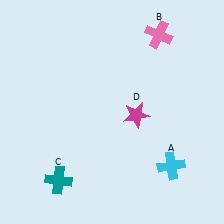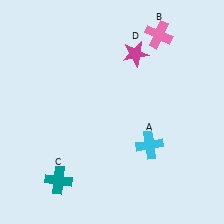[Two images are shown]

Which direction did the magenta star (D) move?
The magenta star (D) moved up.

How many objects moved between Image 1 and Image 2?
2 objects moved between the two images.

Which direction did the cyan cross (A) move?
The cyan cross (A) moved left.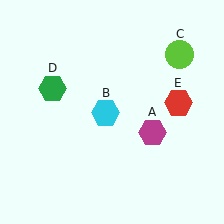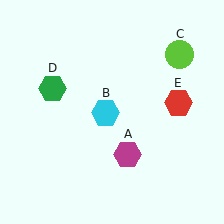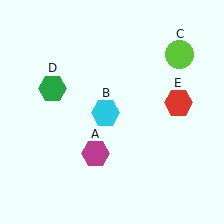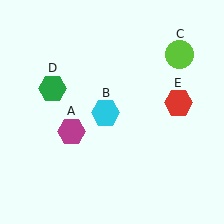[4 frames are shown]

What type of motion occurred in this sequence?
The magenta hexagon (object A) rotated clockwise around the center of the scene.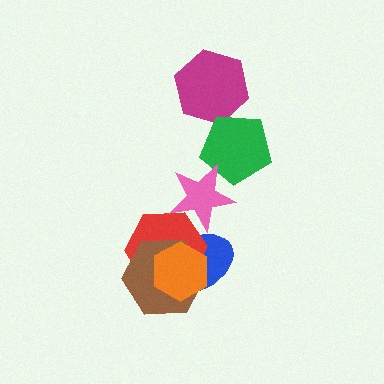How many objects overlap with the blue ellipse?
4 objects overlap with the blue ellipse.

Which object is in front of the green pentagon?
The pink star is in front of the green pentagon.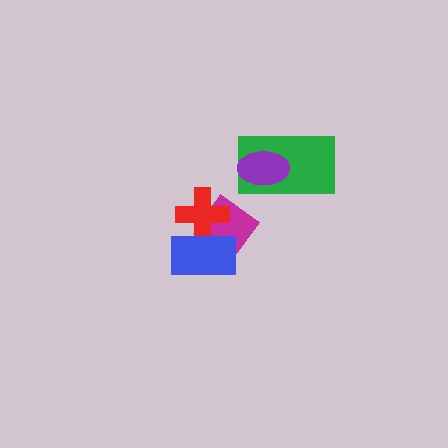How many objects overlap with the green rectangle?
1 object overlaps with the green rectangle.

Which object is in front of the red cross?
The blue rectangle is in front of the red cross.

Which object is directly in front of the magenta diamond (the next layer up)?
The red cross is directly in front of the magenta diamond.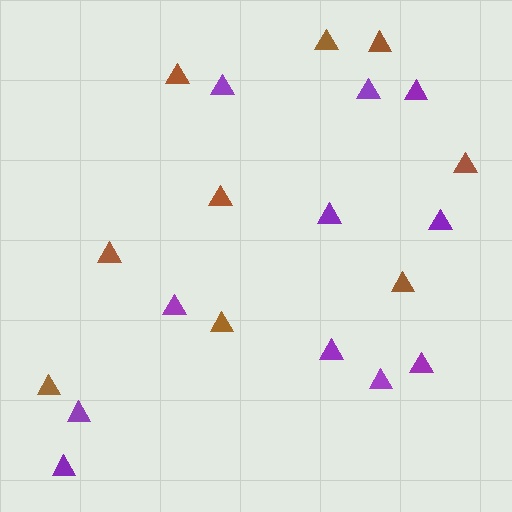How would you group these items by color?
There are 2 groups: one group of brown triangles (9) and one group of purple triangles (11).